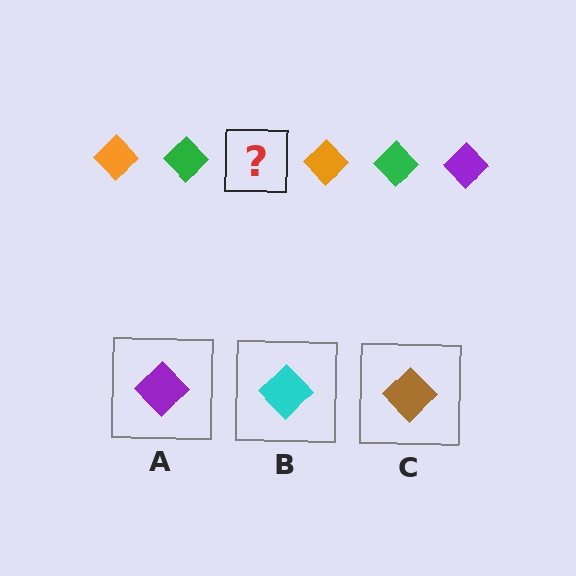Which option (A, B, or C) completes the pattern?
A.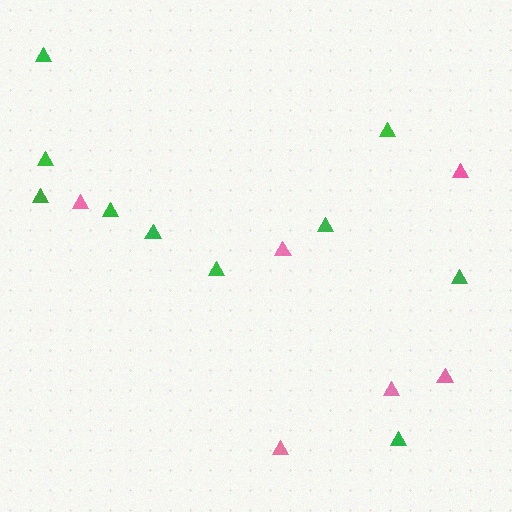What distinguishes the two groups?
There are 2 groups: one group of green triangles (10) and one group of pink triangles (6).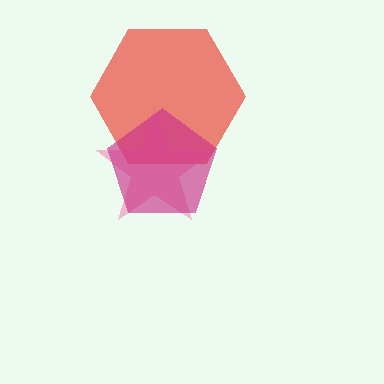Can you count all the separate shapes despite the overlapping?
Yes, there are 3 separate shapes.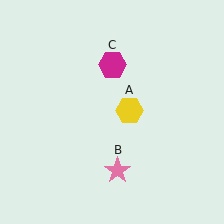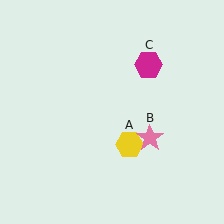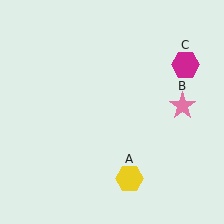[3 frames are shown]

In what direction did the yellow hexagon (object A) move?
The yellow hexagon (object A) moved down.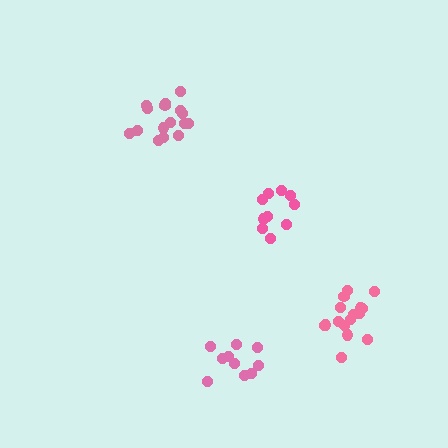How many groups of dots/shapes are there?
There are 4 groups.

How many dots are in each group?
Group 1: 16 dots, Group 2: 10 dots, Group 3: 16 dots, Group 4: 10 dots (52 total).